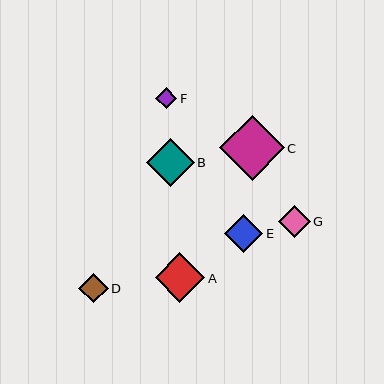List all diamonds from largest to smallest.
From largest to smallest: C, A, B, E, G, D, F.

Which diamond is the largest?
Diamond C is the largest with a size of approximately 65 pixels.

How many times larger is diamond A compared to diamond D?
Diamond A is approximately 1.7 times the size of diamond D.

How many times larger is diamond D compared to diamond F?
Diamond D is approximately 1.4 times the size of diamond F.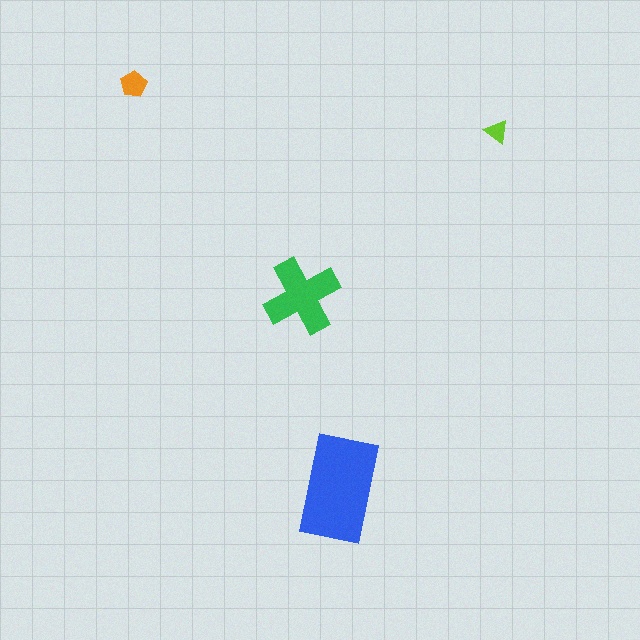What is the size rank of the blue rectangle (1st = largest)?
1st.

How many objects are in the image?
There are 4 objects in the image.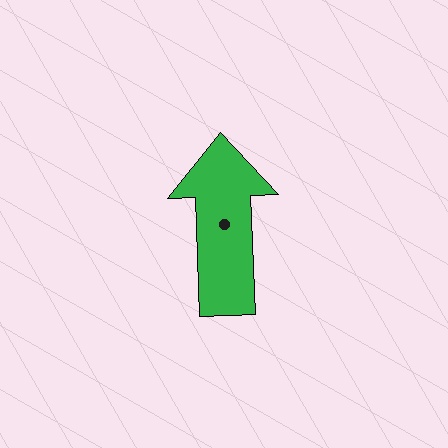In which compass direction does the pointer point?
North.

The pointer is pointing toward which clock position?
Roughly 12 o'clock.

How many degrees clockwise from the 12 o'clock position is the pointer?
Approximately 358 degrees.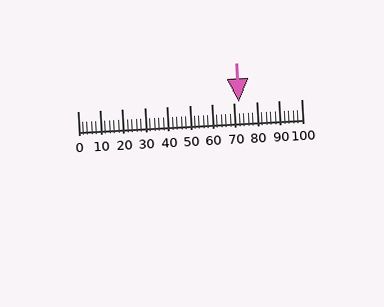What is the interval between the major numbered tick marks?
The major tick marks are spaced 10 units apart.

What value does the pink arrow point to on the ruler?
The pink arrow points to approximately 72.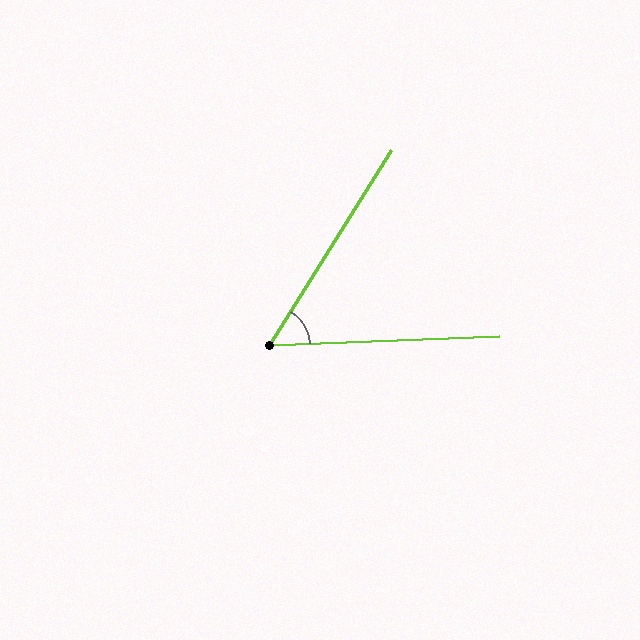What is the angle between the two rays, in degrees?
Approximately 56 degrees.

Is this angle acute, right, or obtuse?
It is acute.